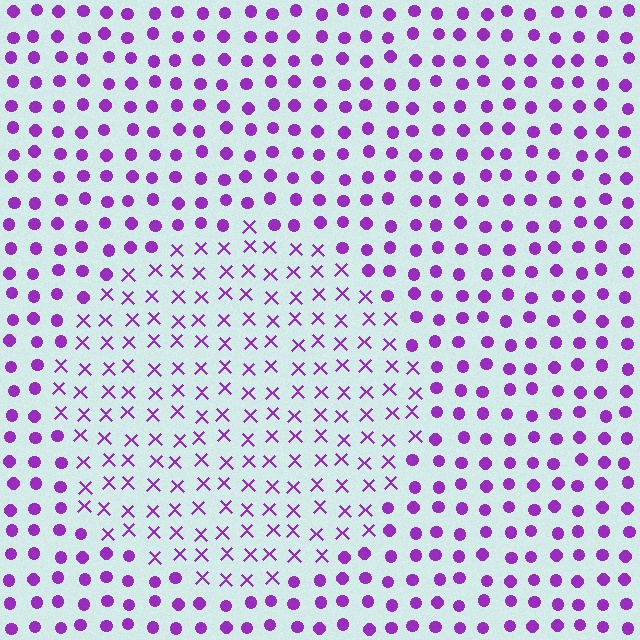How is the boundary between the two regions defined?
The boundary is defined by a change in element shape: X marks inside vs. circles outside. All elements share the same color and spacing.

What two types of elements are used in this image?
The image uses X marks inside the circle region and circles outside it.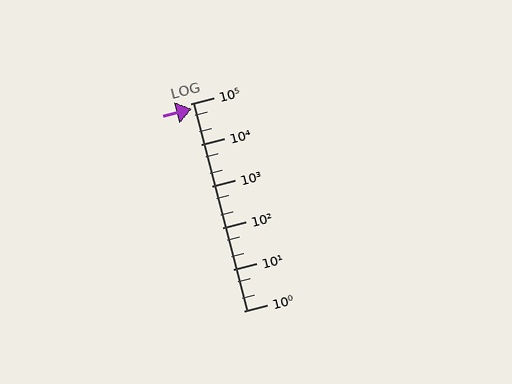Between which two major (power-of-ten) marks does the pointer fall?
The pointer is between 10000 and 100000.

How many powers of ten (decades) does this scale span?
The scale spans 5 decades, from 1 to 100000.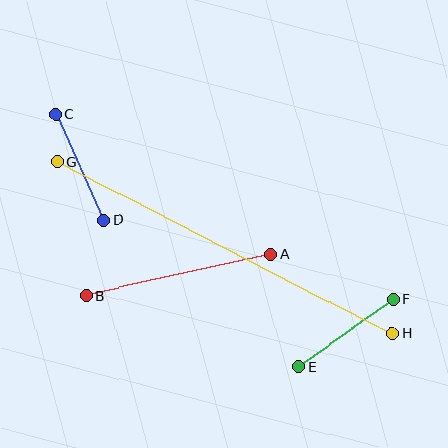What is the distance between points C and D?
The distance is approximately 116 pixels.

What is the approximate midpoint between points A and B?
The midpoint is at approximately (179, 275) pixels.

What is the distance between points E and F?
The distance is approximately 116 pixels.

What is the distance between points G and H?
The distance is approximately 377 pixels.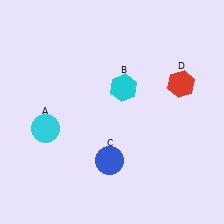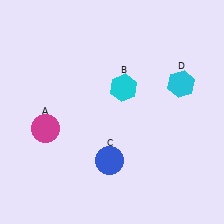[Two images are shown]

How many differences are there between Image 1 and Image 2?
There are 2 differences between the two images.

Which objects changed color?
A changed from cyan to magenta. D changed from red to cyan.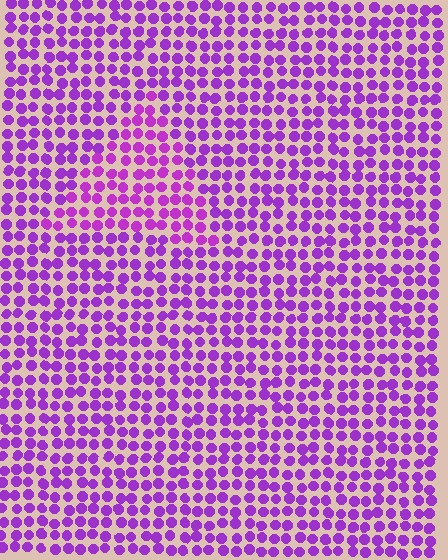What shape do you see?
I see a triangle.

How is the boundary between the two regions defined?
The boundary is defined purely by a slight shift in hue (about 14 degrees). Spacing, size, and orientation are identical on both sides.